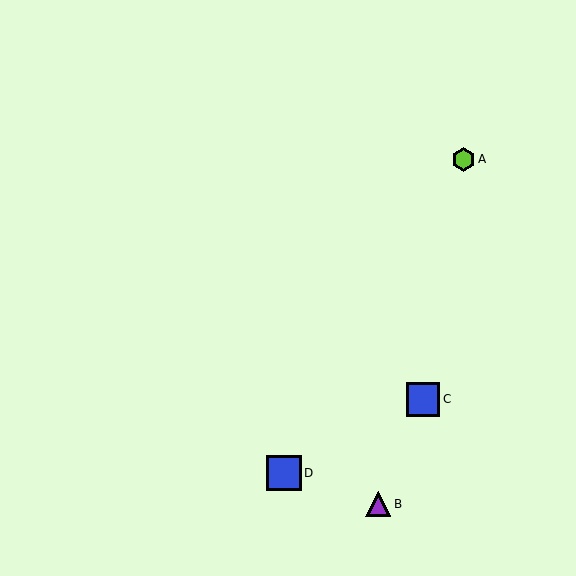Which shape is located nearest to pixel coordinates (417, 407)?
The blue square (labeled C) at (423, 399) is nearest to that location.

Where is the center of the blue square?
The center of the blue square is at (423, 399).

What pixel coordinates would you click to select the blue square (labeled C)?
Click at (423, 399) to select the blue square C.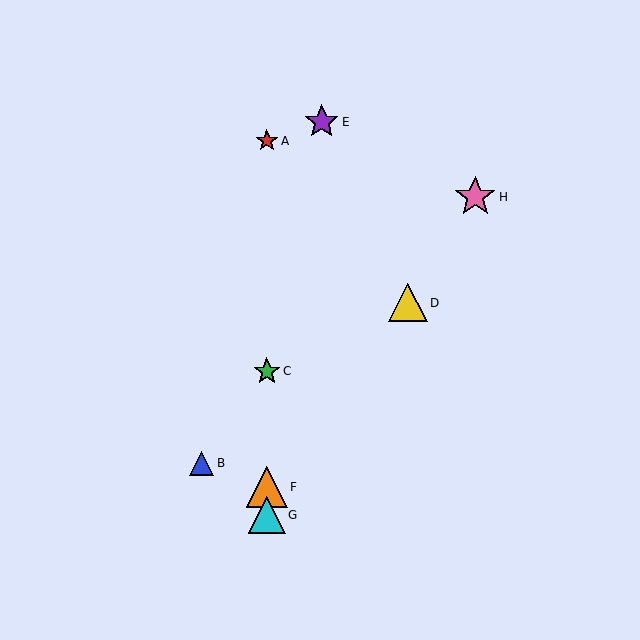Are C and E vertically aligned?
No, C is at x≈267 and E is at x≈322.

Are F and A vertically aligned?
Yes, both are at x≈267.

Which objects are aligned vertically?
Objects A, C, F, G are aligned vertically.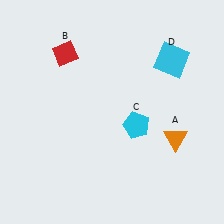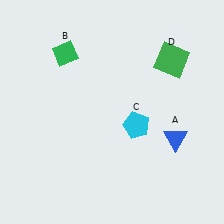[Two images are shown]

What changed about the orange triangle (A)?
In Image 1, A is orange. In Image 2, it changed to blue.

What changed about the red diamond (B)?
In Image 1, B is red. In Image 2, it changed to green.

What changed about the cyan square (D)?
In Image 1, D is cyan. In Image 2, it changed to green.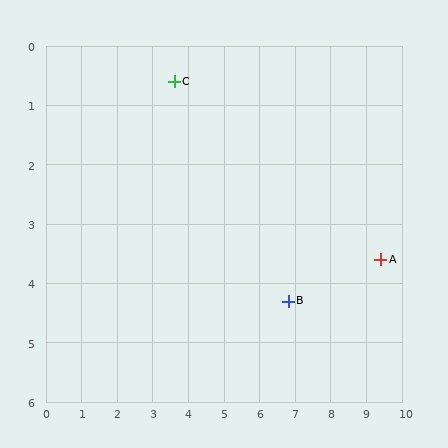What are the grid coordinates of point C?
Point C is at approximately (3.6, 0.6).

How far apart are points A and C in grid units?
Points A and C are about 6.5 grid units apart.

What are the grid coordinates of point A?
Point A is at approximately (9.4, 3.6).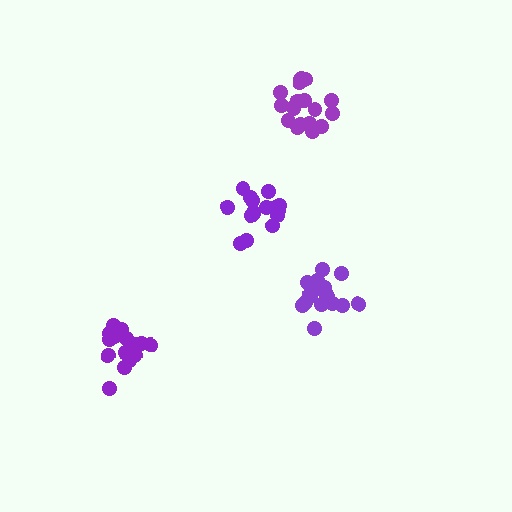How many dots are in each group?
Group 1: 16 dots, Group 2: 17 dots, Group 3: 18 dots, Group 4: 18 dots (69 total).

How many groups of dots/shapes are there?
There are 4 groups.